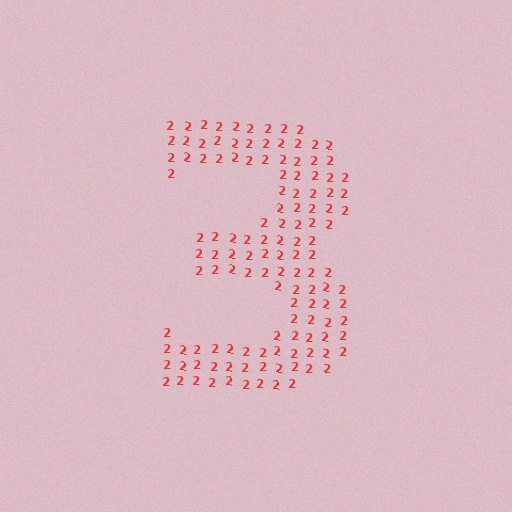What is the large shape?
The large shape is the digit 3.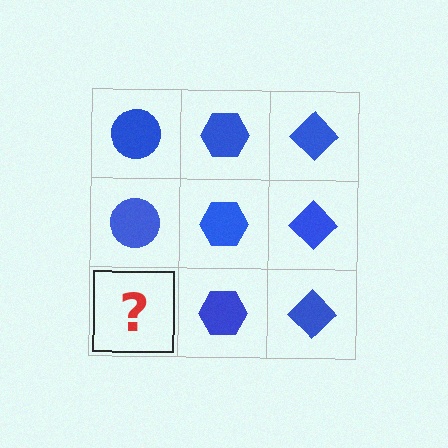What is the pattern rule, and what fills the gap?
The rule is that each column has a consistent shape. The gap should be filled with a blue circle.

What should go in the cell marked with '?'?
The missing cell should contain a blue circle.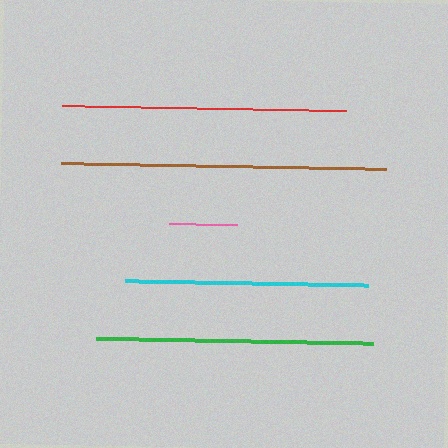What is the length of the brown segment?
The brown segment is approximately 325 pixels long.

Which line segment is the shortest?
The pink line is the shortest at approximately 67 pixels.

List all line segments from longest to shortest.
From longest to shortest: brown, red, green, cyan, pink.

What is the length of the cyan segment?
The cyan segment is approximately 243 pixels long.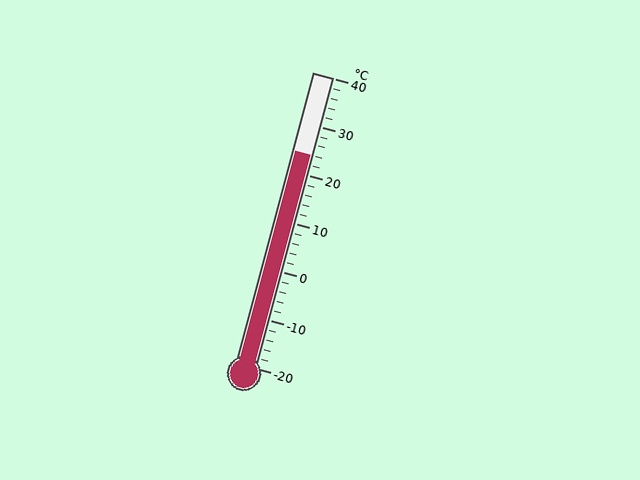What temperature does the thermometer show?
The thermometer shows approximately 24°C.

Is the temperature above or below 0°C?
The temperature is above 0°C.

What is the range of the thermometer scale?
The thermometer scale ranges from -20°C to 40°C.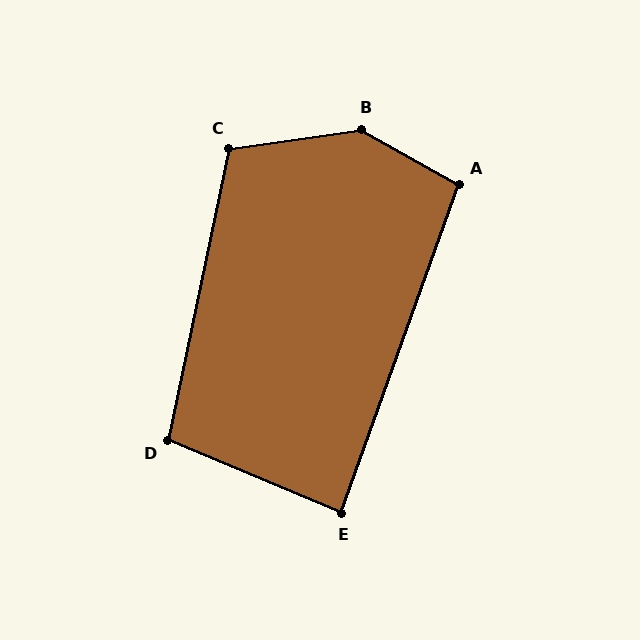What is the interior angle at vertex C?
Approximately 110 degrees (obtuse).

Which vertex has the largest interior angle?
B, at approximately 143 degrees.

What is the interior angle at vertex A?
Approximately 99 degrees (obtuse).